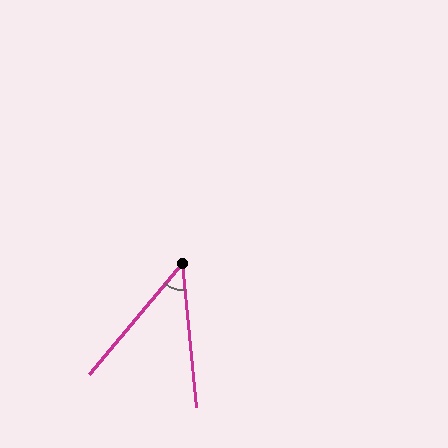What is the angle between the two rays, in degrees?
Approximately 46 degrees.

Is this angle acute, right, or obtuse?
It is acute.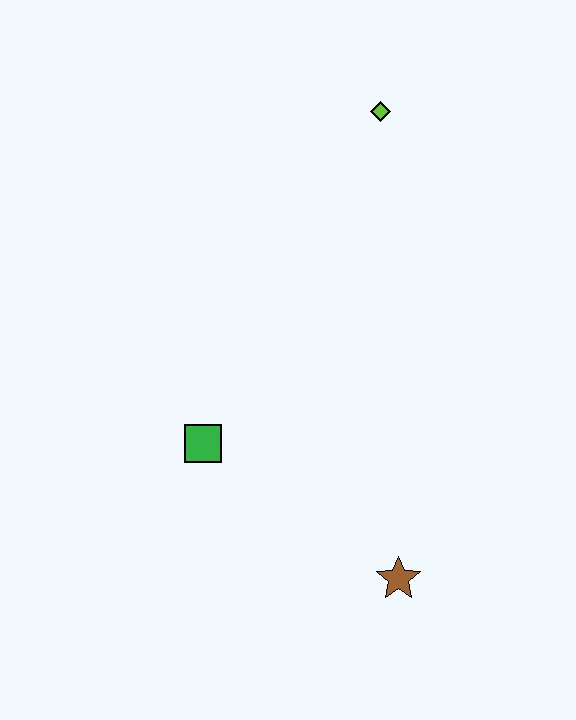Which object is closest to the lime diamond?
The green square is closest to the lime diamond.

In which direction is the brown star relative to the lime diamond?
The brown star is below the lime diamond.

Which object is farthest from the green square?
The lime diamond is farthest from the green square.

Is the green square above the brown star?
Yes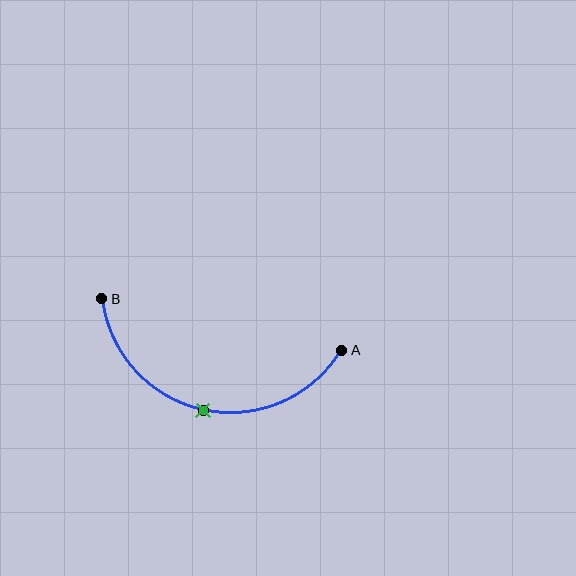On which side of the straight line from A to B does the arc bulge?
The arc bulges below the straight line connecting A and B.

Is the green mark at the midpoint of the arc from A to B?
Yes. The green mark lies on the arc at equal arc-length from both A and B — it is the arc midpoint.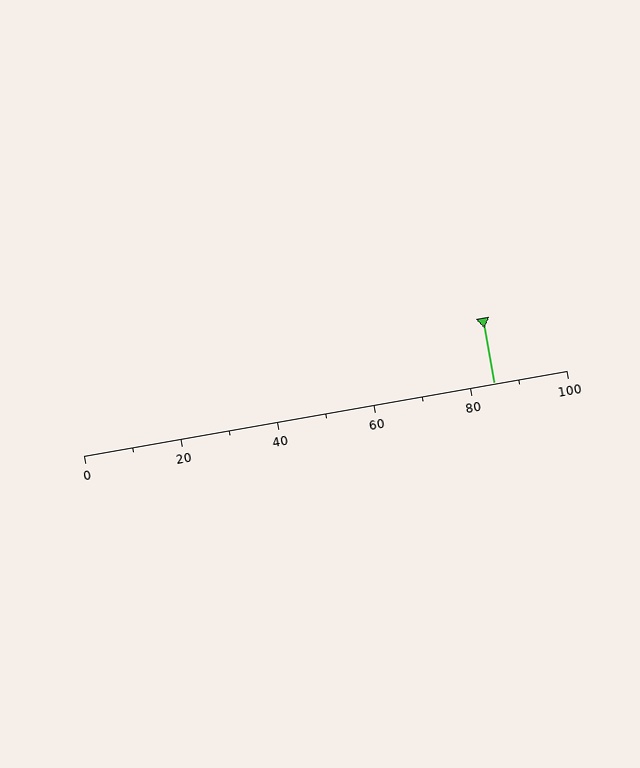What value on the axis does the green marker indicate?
The marker indicates approximately 85.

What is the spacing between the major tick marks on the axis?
The major ticks are spaced 20 apart.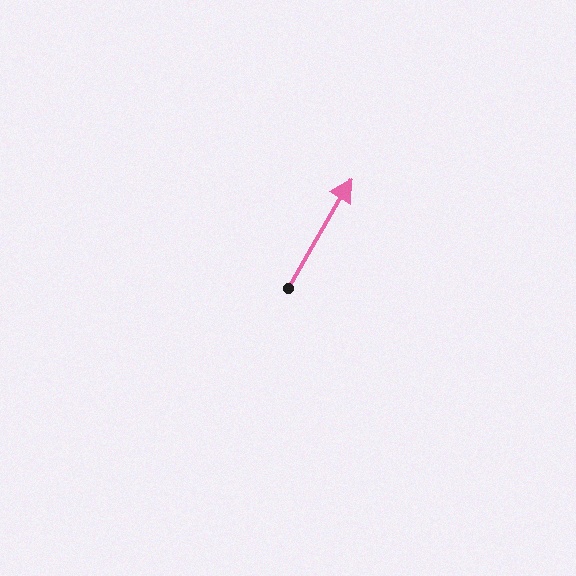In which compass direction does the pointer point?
Northeast.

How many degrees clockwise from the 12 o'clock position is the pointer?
Approximately 30 degrees.